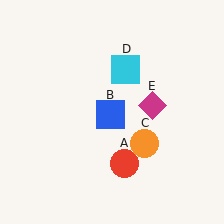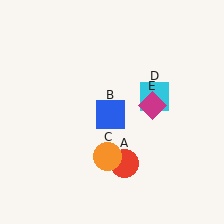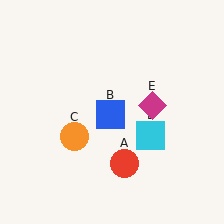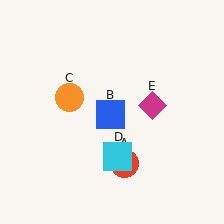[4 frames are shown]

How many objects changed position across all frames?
2 objects changed position: orange circle (object C), cyan square (object D).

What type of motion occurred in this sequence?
The orange circle (object C), cyan square (object D) rotated clockwise around the center of the scene.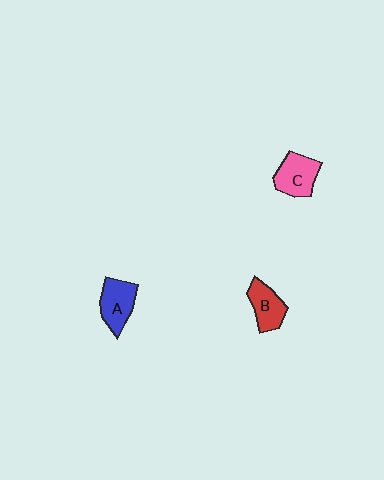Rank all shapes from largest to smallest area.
From largest to smallest: C (pink), A (blue), B (red).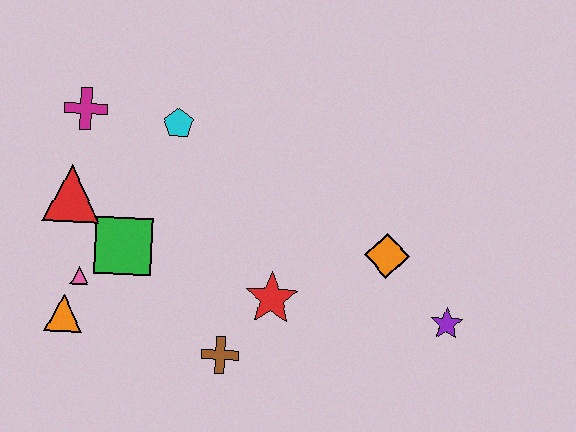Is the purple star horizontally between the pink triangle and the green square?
No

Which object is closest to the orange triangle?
The pink triangle is closest to the orange triangle.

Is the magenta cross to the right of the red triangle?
Yes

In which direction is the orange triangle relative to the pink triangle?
The orange triangle is below the pink triangle.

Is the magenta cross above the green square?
Yes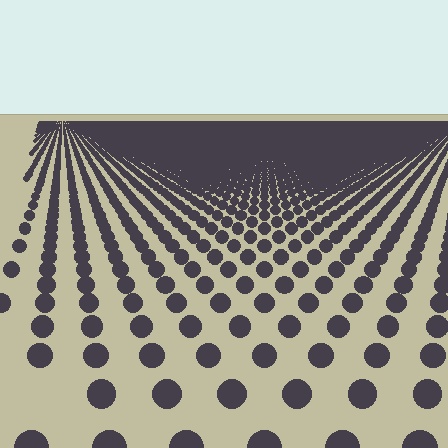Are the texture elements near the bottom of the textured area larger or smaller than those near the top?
Larger. Near the bottom, elements are closer to the viewer and appear at a bigger on-screen size.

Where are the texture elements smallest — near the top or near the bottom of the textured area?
Near the top.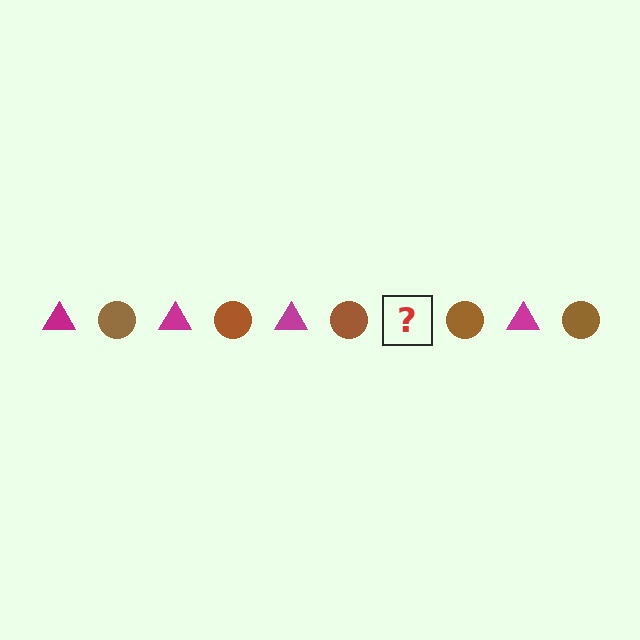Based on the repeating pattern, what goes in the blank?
The blank should be a magenta triangle.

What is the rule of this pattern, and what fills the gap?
The rule is that the pattern alternates between magenta triangle and brown circle. The gap should be filled with a magenta triangle.